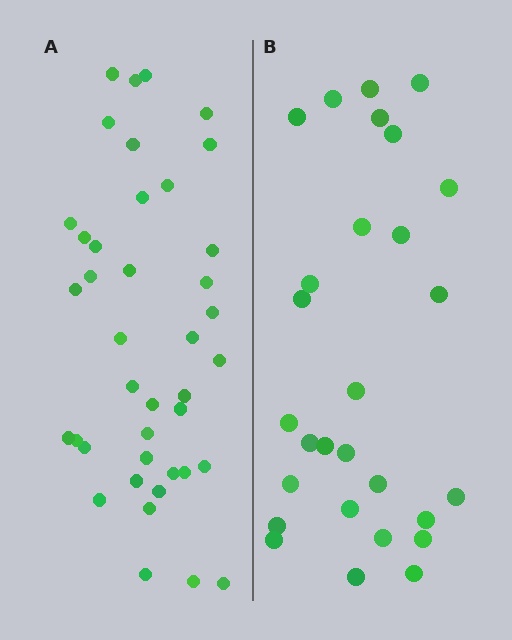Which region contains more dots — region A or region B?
Region A (the left region) has more dots.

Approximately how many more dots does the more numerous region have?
Region A has roughly 12 or so more dots than region B.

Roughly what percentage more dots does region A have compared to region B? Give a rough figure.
About 45% more.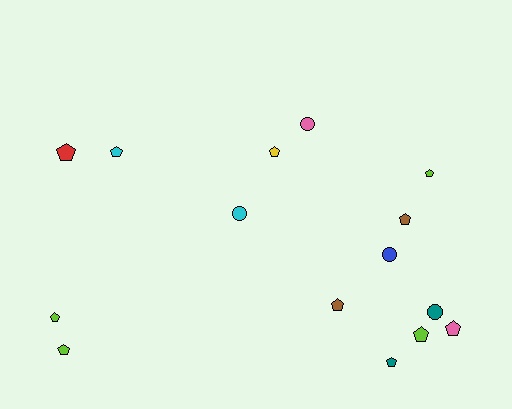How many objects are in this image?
There are 15 objects.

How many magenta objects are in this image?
There are no magenta objects.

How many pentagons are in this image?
There are 11 pentagons.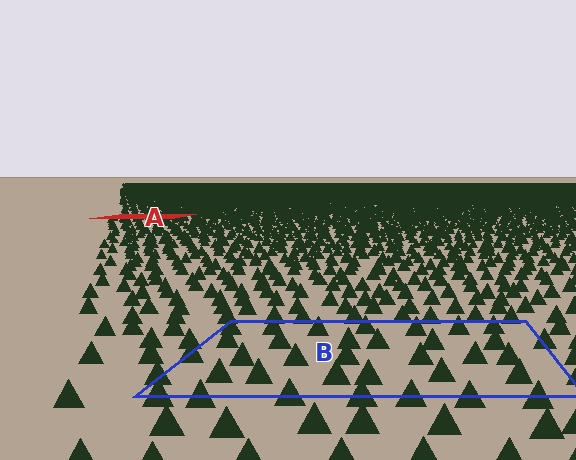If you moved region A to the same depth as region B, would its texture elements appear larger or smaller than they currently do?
They would appear larger. At a closer depth, the same texture elements are projected at a bigger on-screen size.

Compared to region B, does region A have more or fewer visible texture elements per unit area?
Region A has more texture elements per unit area — they are packed more densely because it is farther away.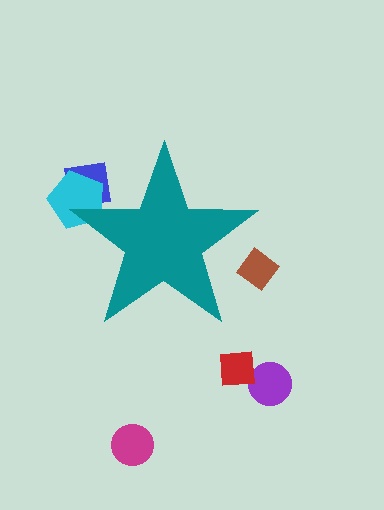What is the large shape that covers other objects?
A teal star.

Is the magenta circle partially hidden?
No, the magenta circle is fully visible.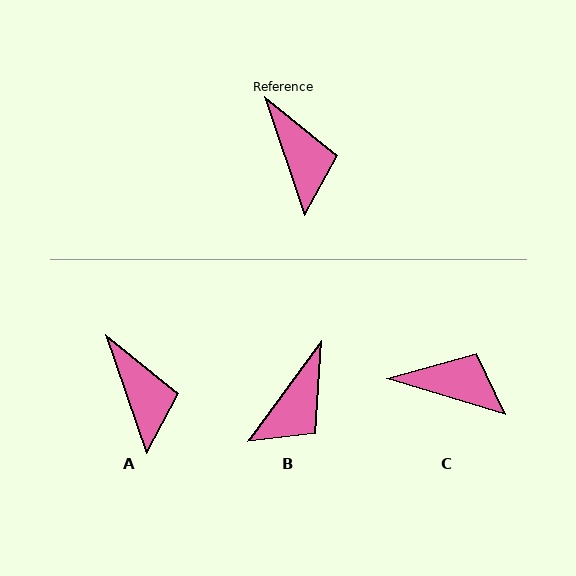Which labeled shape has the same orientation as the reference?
A.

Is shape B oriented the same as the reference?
No, it is off by about 55 degrees.